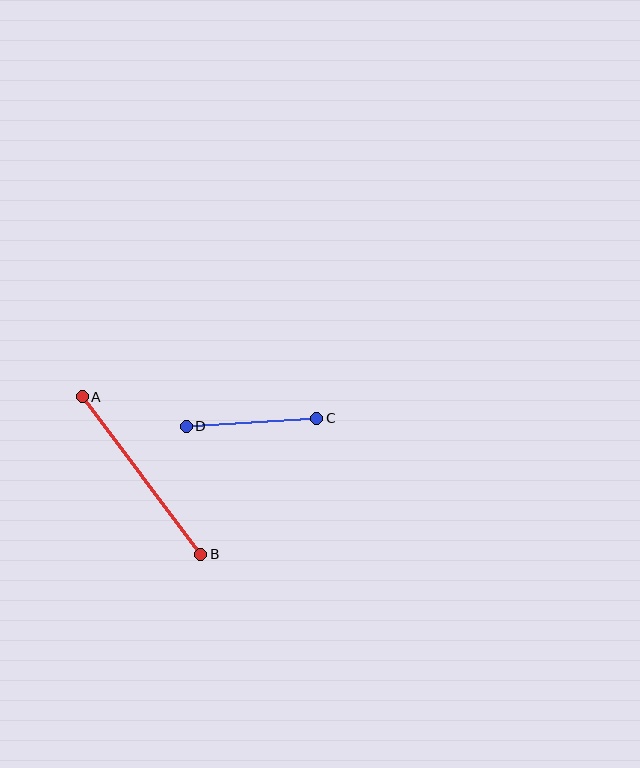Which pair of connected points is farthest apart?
Points A and B are farthest apart.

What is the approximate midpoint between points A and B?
The midpoint is at approximately (141, 476) pixels.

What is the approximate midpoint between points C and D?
The midpoint is at approximately (251, 422) pixels.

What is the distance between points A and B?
The distance is approximately 197 pixels.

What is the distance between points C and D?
The distance is approximately 131 pixels.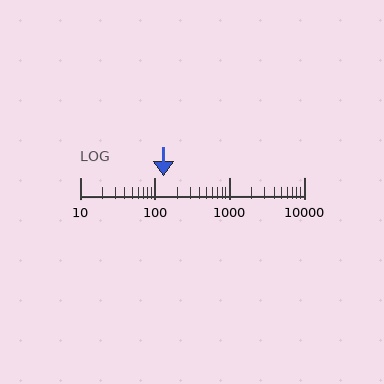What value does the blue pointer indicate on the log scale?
The pointer indicates approximately 130.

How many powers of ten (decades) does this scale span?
The scale spans 3 decades, from 10 to 10000.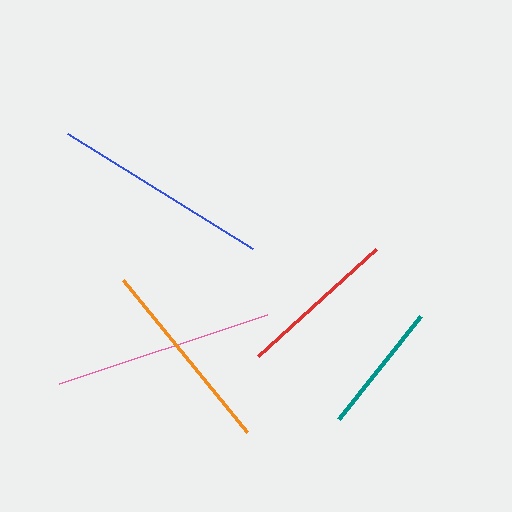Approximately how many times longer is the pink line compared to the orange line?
The pink line is approximately 1.1 times the length of the orange line.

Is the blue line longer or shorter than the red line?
The blue line is longer than the red line.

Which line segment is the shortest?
The teal line is the shortest at approximately 131 pixels.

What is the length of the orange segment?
The orange segment is approximately 196 pixels long.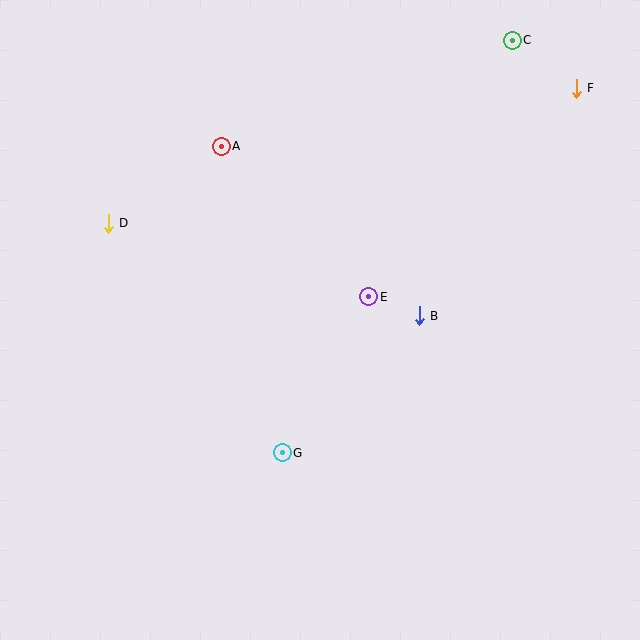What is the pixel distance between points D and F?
The distance between D and F is 487 pixels.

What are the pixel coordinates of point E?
Point E is at (369, 297).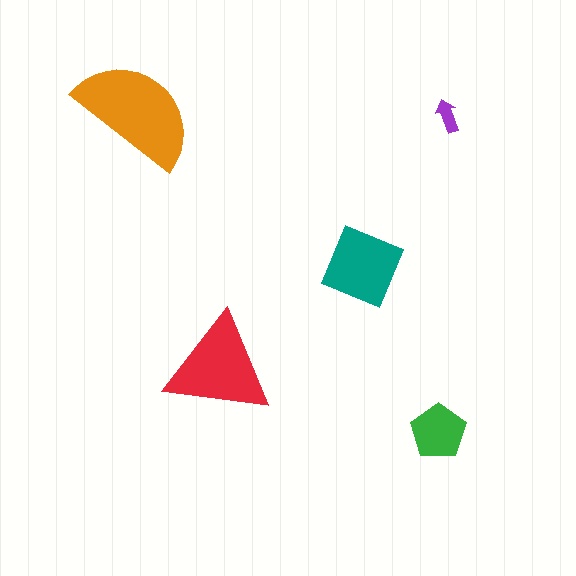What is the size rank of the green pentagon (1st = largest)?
4th.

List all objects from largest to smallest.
The orange semicircle, the red triangle, the teal diamond, the green pentagon, the purple arrow.